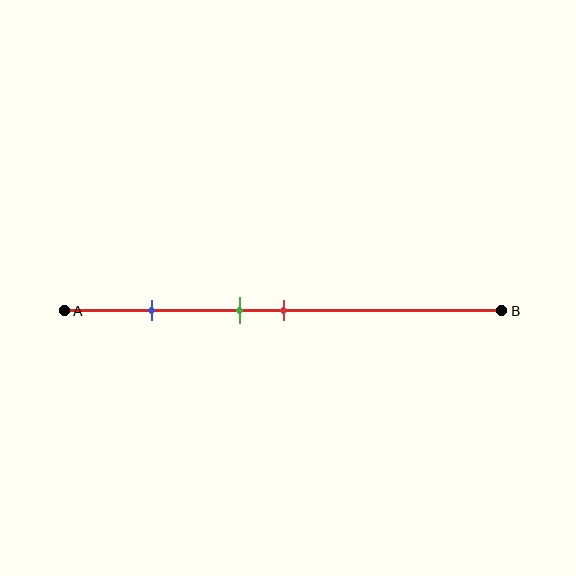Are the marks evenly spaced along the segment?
No, the marks are not evenly spaced.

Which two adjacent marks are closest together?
The green and red marks are the closest adjacent pair.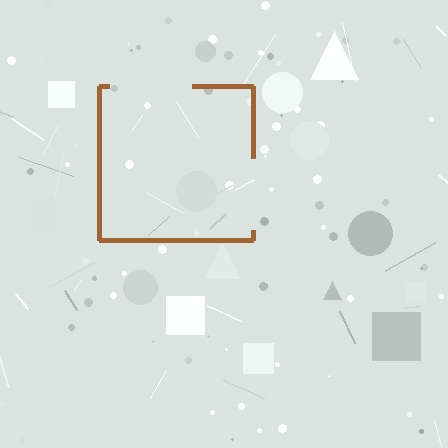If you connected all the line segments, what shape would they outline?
They would outline a square.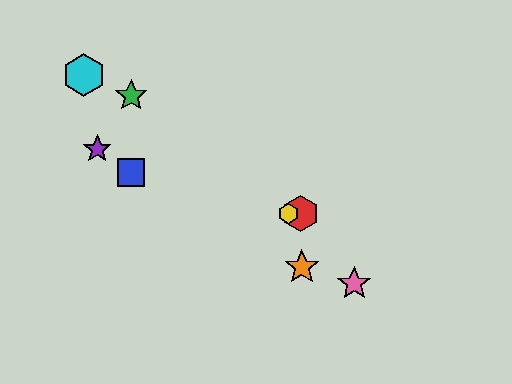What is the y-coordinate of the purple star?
The purple star is at y≈149.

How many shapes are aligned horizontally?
2 shapes (the red hexagon, the yellow hexagon) are aligned horizontally.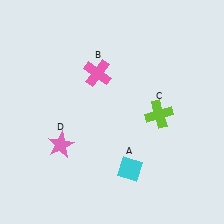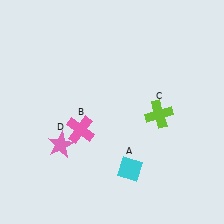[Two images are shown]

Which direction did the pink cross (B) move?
The pink cross (B) moved down.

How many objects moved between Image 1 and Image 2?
1 object moved between the two images.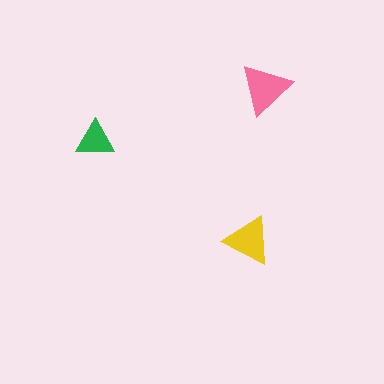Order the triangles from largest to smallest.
the pink one, the yellow one, the green one.